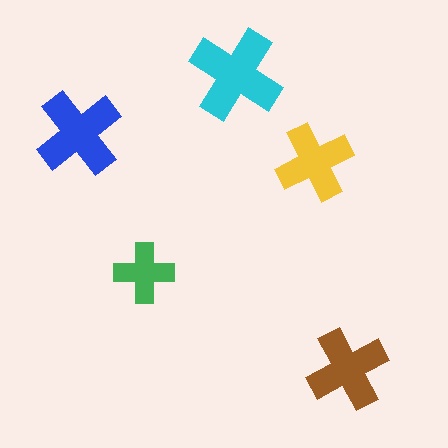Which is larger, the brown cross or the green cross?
The brown one.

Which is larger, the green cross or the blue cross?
The blue one.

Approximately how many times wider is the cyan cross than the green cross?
About 1.5 times wider.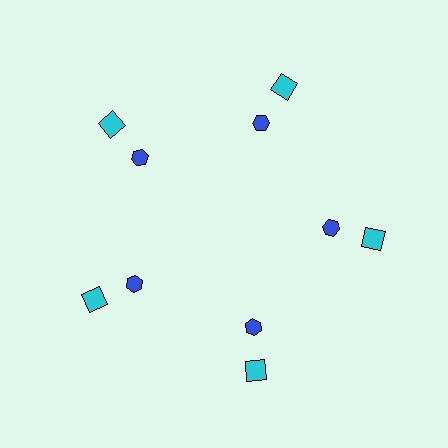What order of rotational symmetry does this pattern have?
This pattern has 5-fold rotational symmetry.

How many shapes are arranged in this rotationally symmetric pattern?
There are 10 shapes, arranged in 5 groups of 2.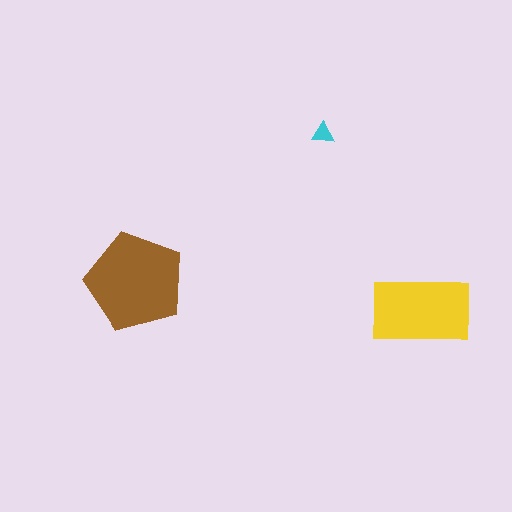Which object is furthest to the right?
The yellow rectangle is rightmost.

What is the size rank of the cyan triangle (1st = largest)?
3rd.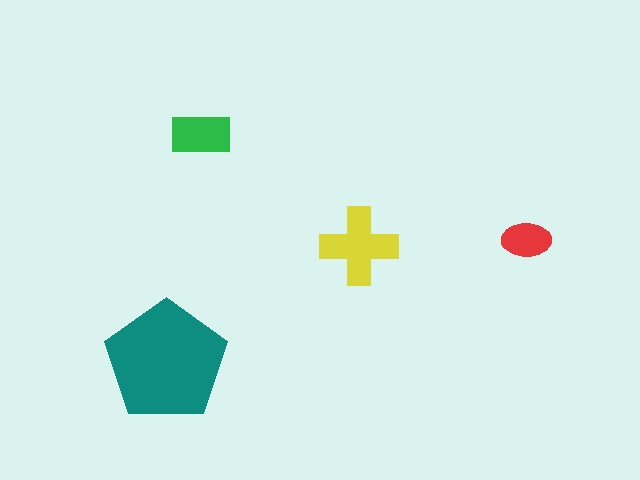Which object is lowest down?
The teal pentagon is bottommost.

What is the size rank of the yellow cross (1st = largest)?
2nd.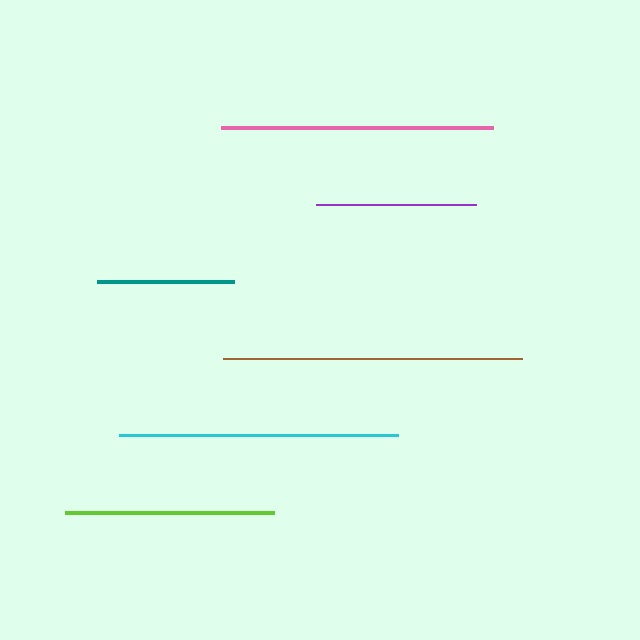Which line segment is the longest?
The brown line is the longest at approximately 299 pixels.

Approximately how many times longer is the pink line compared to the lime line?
The pink line is approximately 1.3 times the length of the lime line.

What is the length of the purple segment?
The purple segment is approximately 160 pixels long.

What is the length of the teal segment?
The teal segment is approximately 137 pixels long.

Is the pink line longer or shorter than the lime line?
The pink line is longer than the lime line.